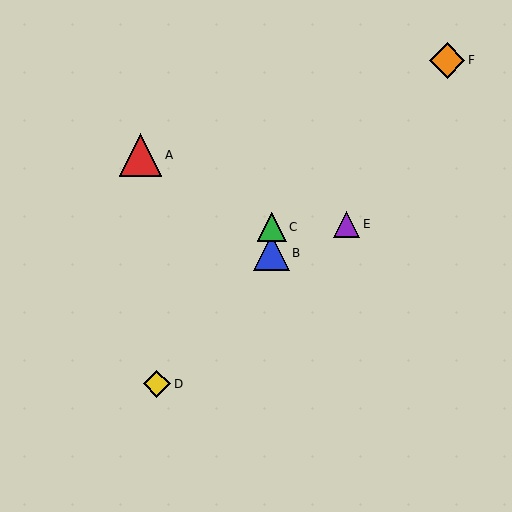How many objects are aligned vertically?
2 objects (B, C) are aligned vertically.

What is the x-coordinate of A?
Object A is at x≈141.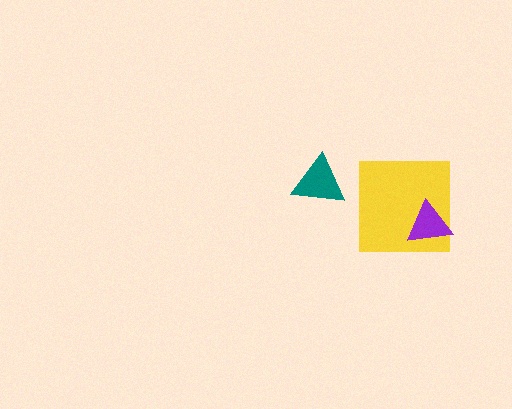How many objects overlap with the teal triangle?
0 objects overlap with the teal triangle.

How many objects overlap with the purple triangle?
1 object overlaps with the purple triangle.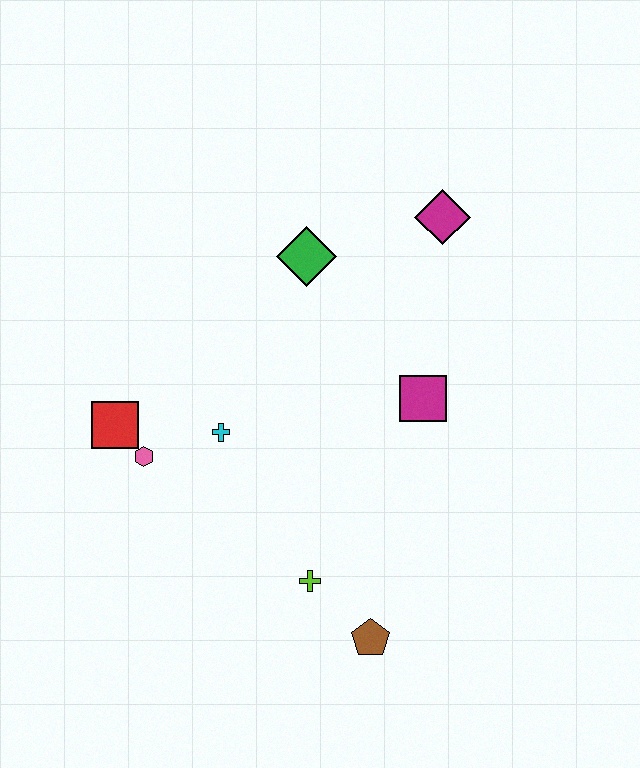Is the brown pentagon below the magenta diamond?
Yes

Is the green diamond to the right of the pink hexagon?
Yes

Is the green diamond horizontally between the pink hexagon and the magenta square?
Yes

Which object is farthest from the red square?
The magenta diamond is farthest from the red square.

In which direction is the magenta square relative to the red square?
The magenta square is to the right of the red square.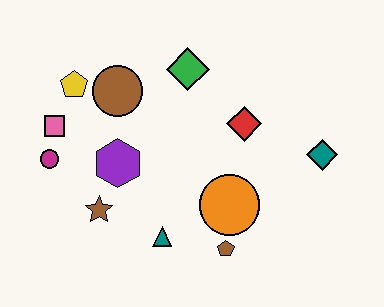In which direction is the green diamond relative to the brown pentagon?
The green diamond is above the brown pentagon.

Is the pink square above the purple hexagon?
Yes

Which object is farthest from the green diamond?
The brown pentagon is farthest from the green diamond.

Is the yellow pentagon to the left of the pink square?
No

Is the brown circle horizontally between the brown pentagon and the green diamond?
No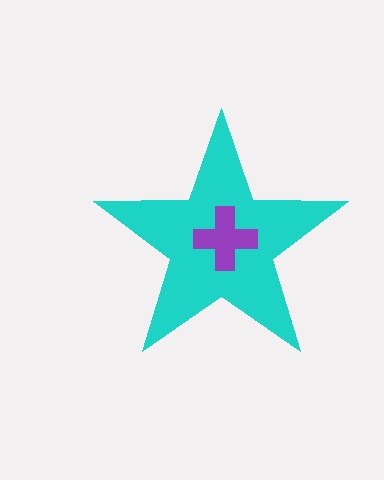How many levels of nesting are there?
2.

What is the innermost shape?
The purple cross.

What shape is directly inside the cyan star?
The purple cross.